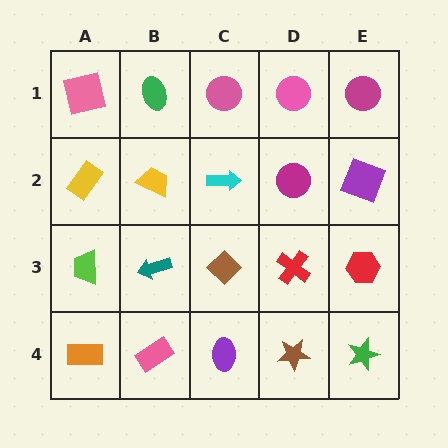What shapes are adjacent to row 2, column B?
A green ellipse (row 1, column B), a teal arrow (row 3, column B), a yellow rectangle (row 2, column A), a cyan arrow (row 2, column C).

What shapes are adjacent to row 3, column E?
A purple square (row 2, column E), a green star (row 4, column E), a red cross (row 3, column D).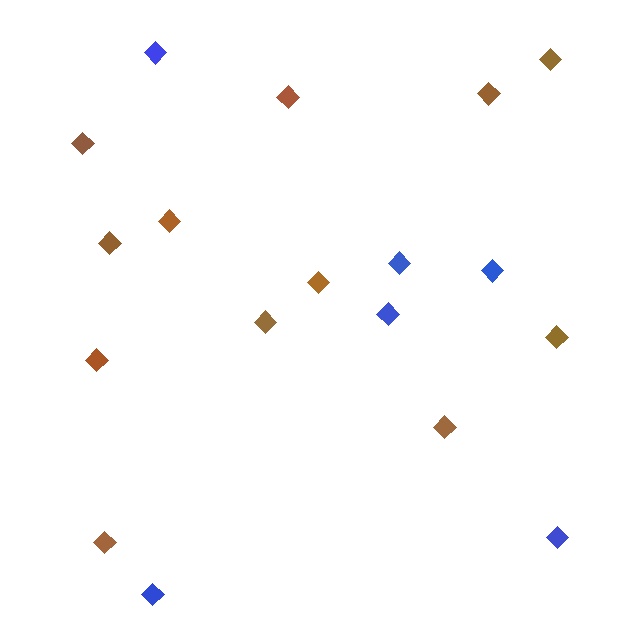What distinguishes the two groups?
There are 2 groups: one group of blue diamonds (6) and one group of brown diamonds (12).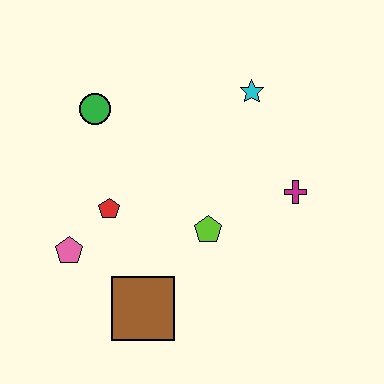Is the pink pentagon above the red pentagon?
No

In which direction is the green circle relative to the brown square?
The green circle is above the brown square.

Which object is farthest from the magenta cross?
The pink pentagon is farthest from the magenta cross.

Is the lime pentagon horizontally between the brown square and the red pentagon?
No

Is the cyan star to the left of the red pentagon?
No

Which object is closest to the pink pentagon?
The red pentagon is closest to the pink pentagon.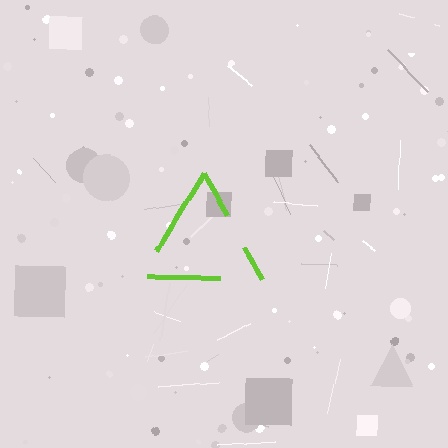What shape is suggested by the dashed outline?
The dashed outline suggests a triangle.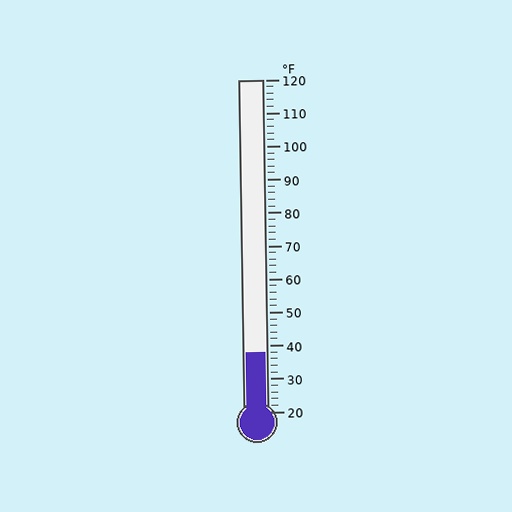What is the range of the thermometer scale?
The thermometer scale ranges from 20°F to 120°F.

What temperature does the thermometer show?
The thermometer shows approximately 38°F.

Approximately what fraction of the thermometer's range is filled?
The thermometer is filled to approximately 20% of its range.